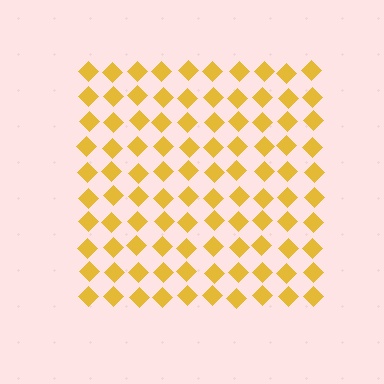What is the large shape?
The large shape is a square.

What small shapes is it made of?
It is made of small diamonds.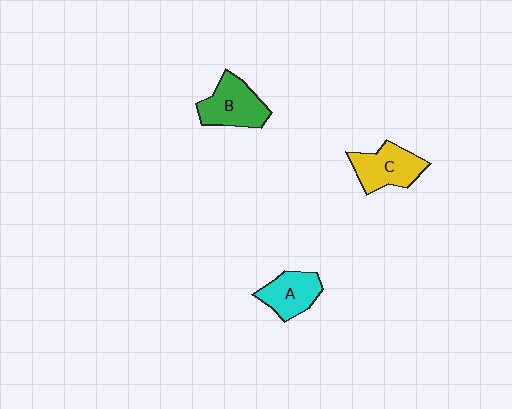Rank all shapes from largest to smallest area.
From largest to smallest: B (green), C (yellow), A (cyan).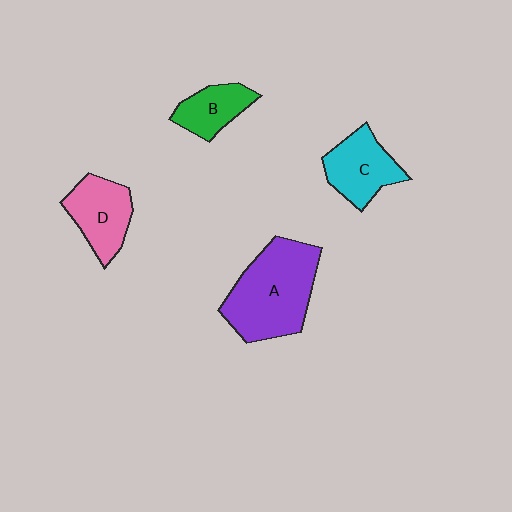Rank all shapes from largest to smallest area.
From largest to smallest: A (purple), D (pink), C (cyan), B (green).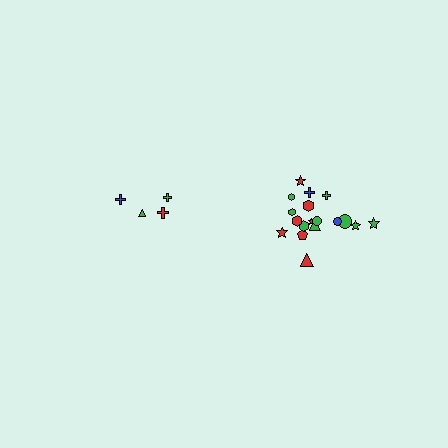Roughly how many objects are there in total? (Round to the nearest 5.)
Roughly 20 objects in total.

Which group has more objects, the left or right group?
The right group.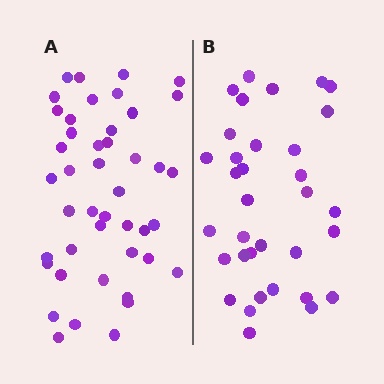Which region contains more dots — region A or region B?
Region A (the left region) has more dots.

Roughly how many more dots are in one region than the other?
Region A has roughly 10 or so more dots than region B.